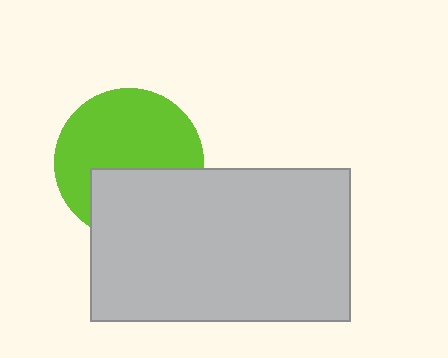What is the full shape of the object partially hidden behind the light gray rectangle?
The partially hidden object is a lime circle.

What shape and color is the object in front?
The object in front is a light gray rectangle.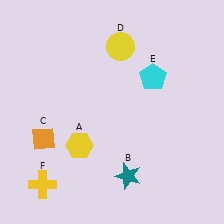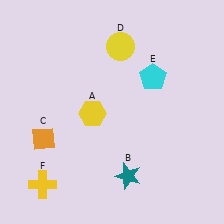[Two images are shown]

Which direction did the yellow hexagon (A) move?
The yellow hexagon (A) moved up.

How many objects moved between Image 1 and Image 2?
1 object moved between the two images.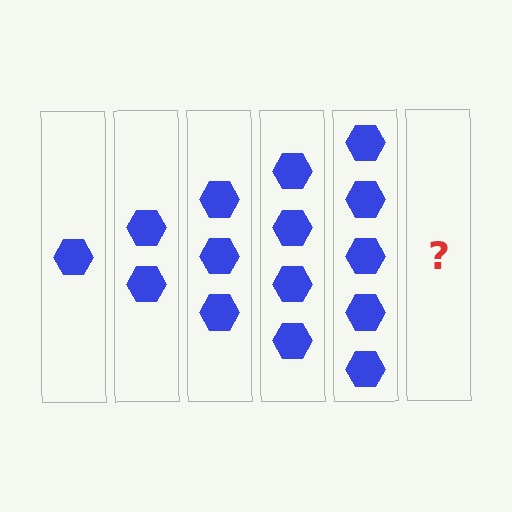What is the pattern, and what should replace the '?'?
The pattern is that each step adds one more hexagon. The '?' should be 6 hexagons.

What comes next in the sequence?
The next element should be 6 hexagons.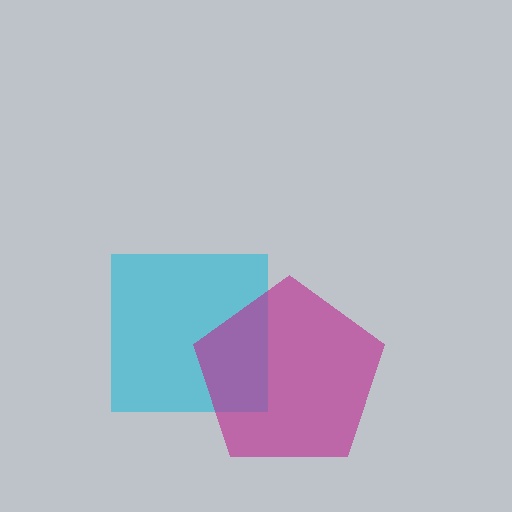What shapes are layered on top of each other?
The layered shapes are: a cyan square, a magenta pentagon.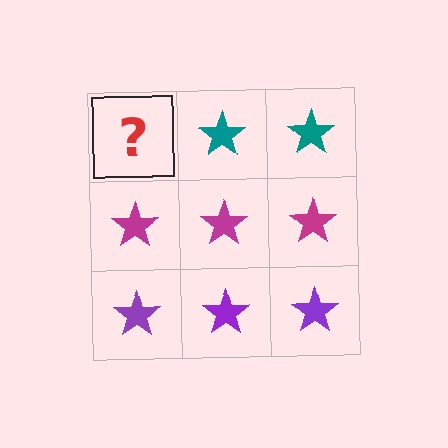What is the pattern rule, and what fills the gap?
The rule is that each row has a consistent color. The gap should be filled with a teal star.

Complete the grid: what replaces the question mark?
The question mark should be replaced with a teal star.